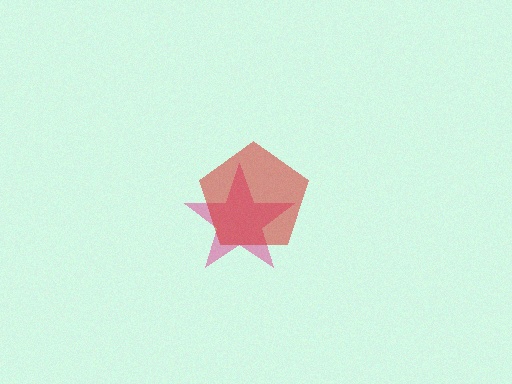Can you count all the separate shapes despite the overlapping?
Yes, there are 2 separate shapes.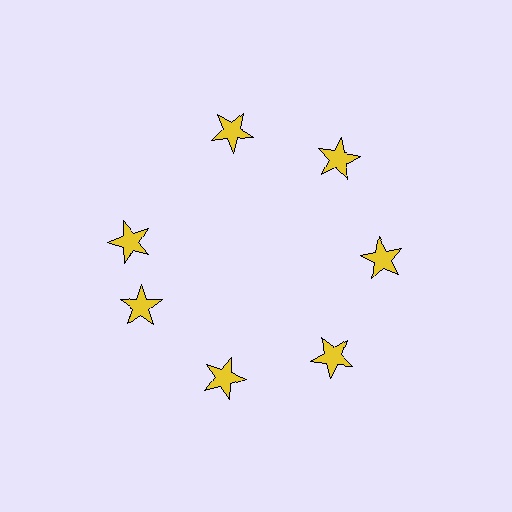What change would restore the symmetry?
The symmetry would be restored by rotating it back into even spacing with its neighbors so that all 7 stars sit at equal angles and equal distance from the center.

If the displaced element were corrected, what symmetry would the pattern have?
It would have 7-fold rotational symmetry — the pattern would map onto itself every 51 degrees.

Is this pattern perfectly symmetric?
No. The 7 yellow stars are arranged in a ring, but one element near the 10 o'clock position is rotated out of alignment along the ring, breaking the 7-fold rotational symmetry.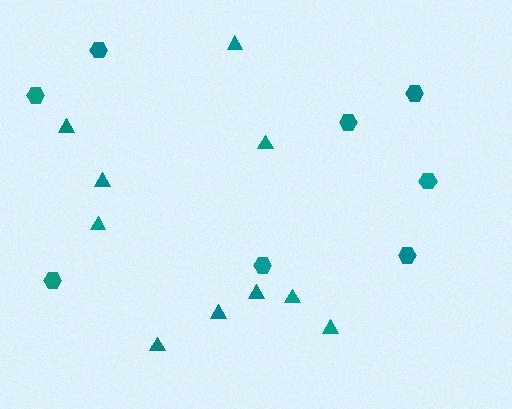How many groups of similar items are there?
There are 2 groups: one group of hexagons (8) and one group of triangles (10).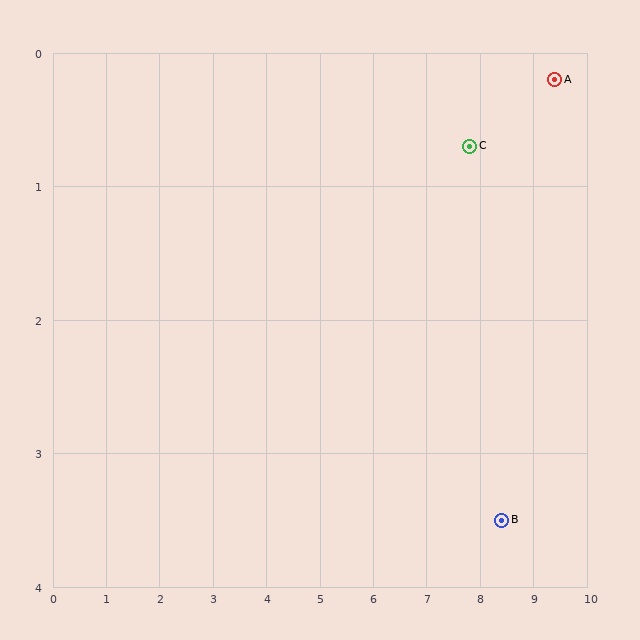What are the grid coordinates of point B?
Point B is at approximately (8.4, 3.5).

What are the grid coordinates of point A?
Point A is at approximately (9.4, 0.2).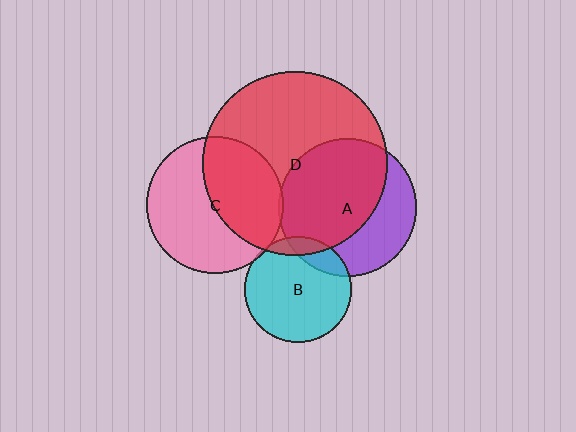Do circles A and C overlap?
Yes.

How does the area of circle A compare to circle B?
Approximately 1.7 times.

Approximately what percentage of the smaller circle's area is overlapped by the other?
Approximately 5%.